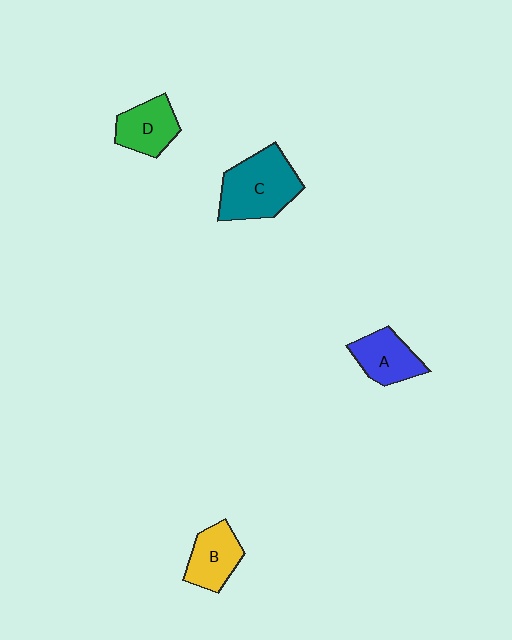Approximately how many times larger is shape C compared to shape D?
Approximately 1.6 times.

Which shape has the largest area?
Shape C (teal).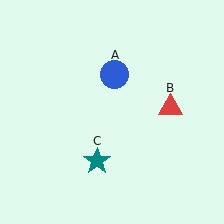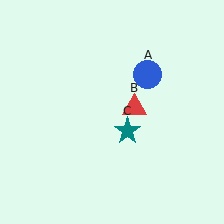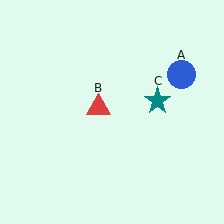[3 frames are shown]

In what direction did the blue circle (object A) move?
The blue circle (object A) moved right.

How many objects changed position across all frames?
3 objects changed position: blue circle (object A), red triangle (object B), teal star (object C).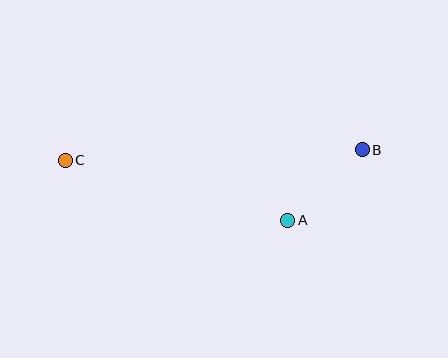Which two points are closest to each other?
Points A and B are closest to each other.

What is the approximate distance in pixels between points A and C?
The distance between A and C is approximately 230 pixels.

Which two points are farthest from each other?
Points B and C are farthest from each other.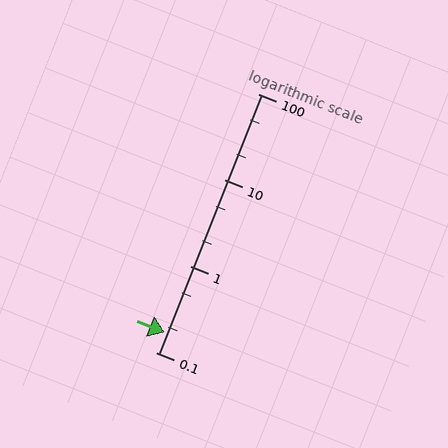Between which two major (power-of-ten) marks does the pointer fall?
The pointer is between 0.1 and 1.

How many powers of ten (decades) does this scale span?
The scale spans 3 decades, from 0.1 to 100.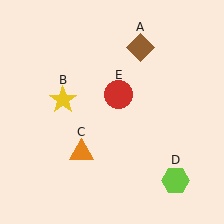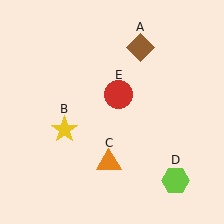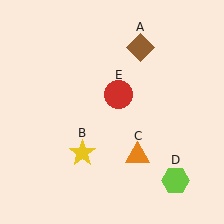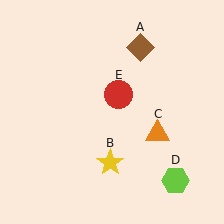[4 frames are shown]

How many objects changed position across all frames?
2 objects changed position: yellow star (object B), orange triangle (object C).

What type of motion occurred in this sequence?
The yellow star (object B), orange triangle (object C) rotated counterclockwise around the center of the scene.